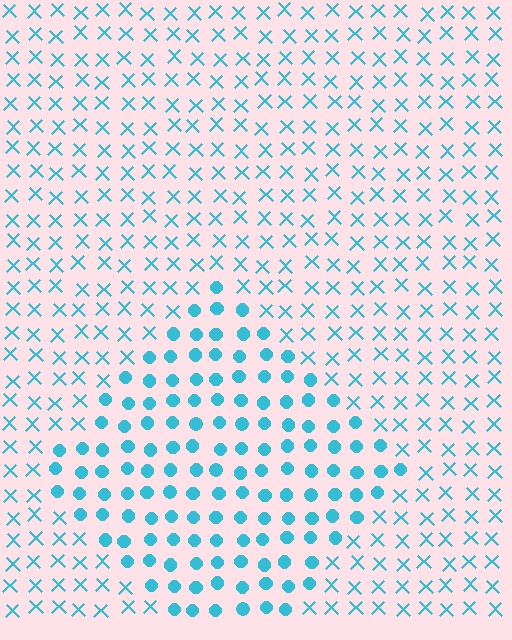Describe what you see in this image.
The image is filled with small cyan elements arranged in a uniform grid. A diamond-shaped region contains circles, while the surrounding area contains X marks. The boundary is defined purely by the change in element shape.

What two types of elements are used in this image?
The image uses circles inside the diamond region and X marks outside it.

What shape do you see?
I see a diamond.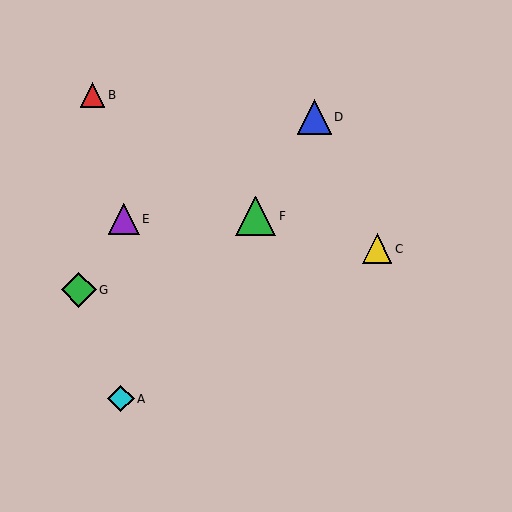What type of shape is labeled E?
Shape E is a purple triangle.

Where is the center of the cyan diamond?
The center of the cyan diamond is at (121, 399).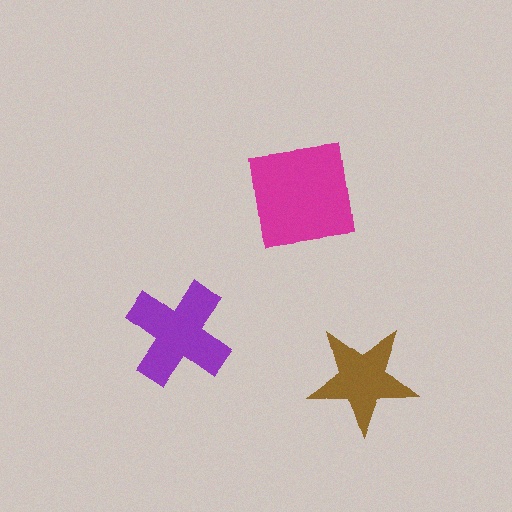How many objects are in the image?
There are 3 objects in the image.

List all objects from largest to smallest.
The magenta square, the purple cross, the brown star.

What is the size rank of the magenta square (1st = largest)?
1st.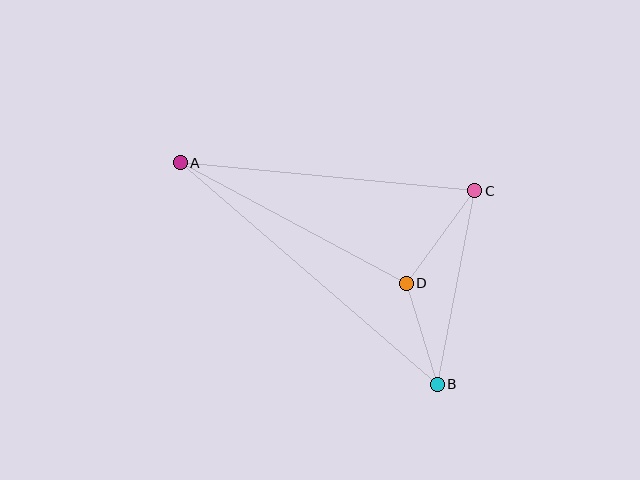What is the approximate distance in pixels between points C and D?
The distance between C and D is approximately 115 pixels.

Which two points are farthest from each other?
Points A and B are farthest from each other.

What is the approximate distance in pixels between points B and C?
The distance between B and C is approximately 197 pixels.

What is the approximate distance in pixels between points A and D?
The distance between A and D is approximately 256 pixels.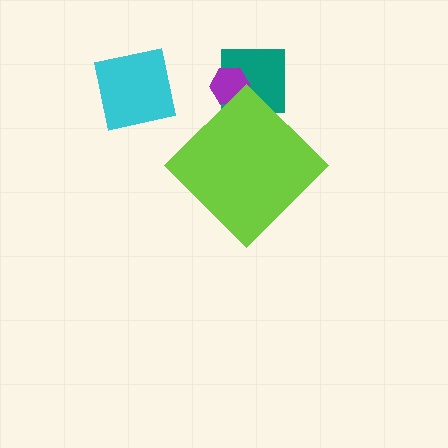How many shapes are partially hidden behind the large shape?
2 shapes are partially hidden.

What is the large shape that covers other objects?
A lime diamond.